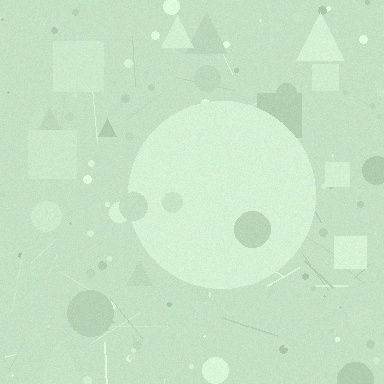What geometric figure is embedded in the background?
A circle is embedded in the background.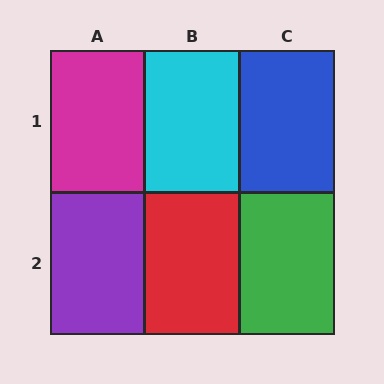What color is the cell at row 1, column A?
Magenta.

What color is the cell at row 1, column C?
Blue.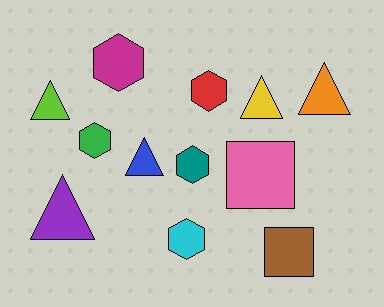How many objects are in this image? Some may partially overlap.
There are 12 objects.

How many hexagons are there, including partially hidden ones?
There are 5 hexagons.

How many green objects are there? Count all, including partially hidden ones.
There is 1 green object.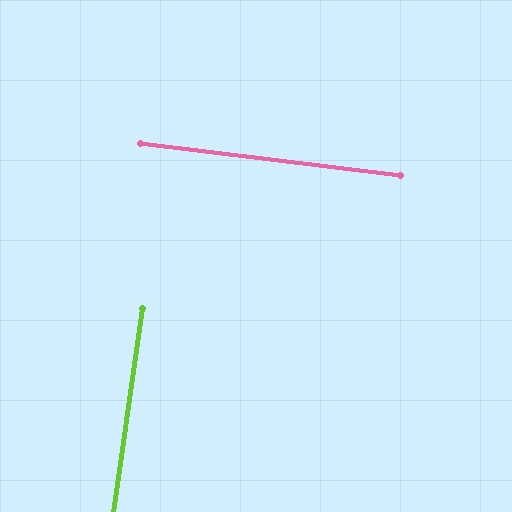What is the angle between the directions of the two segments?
Approximately 89 degrees.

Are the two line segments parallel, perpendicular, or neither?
Perpendicular — they meet at approximately 89°.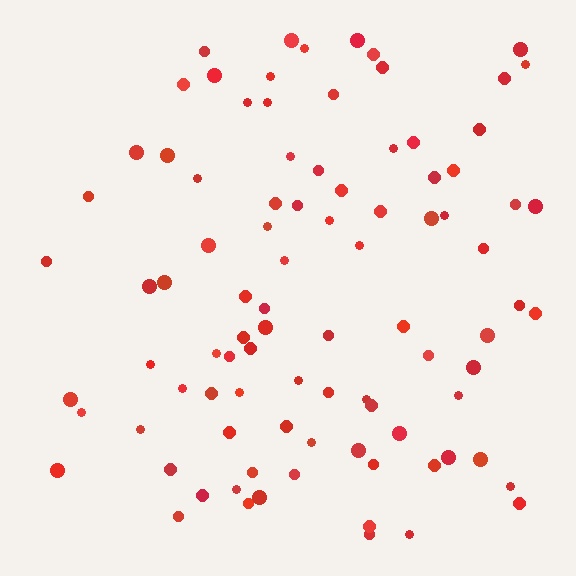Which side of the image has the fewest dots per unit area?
The left.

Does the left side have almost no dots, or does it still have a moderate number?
Still a moderate number, just noticeably fewer than the right.